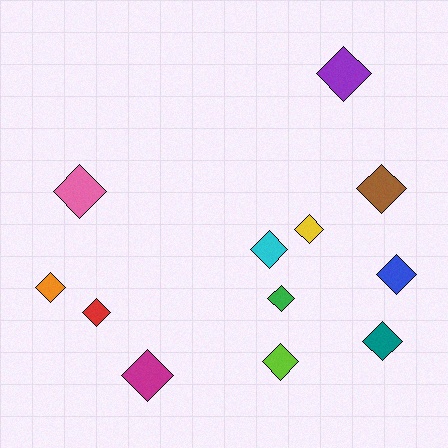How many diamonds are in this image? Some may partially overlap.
There are 12 diamonds.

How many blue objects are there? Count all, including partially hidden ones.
There is 1 blue object.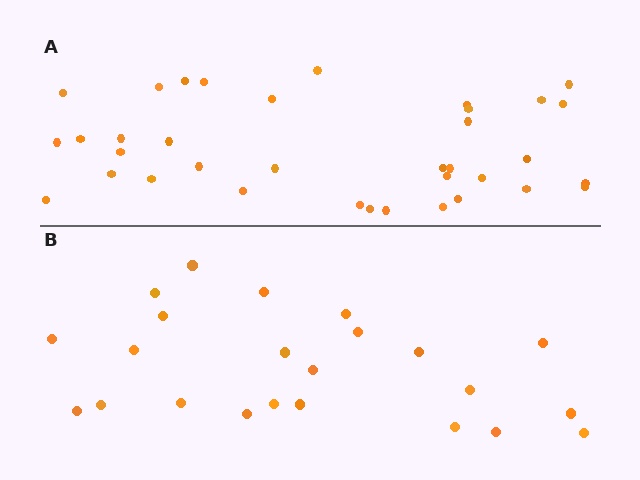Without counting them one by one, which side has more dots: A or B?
Region A (the top region) has more dots.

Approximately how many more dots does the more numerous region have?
Region A has approximately 15 more dots than region B.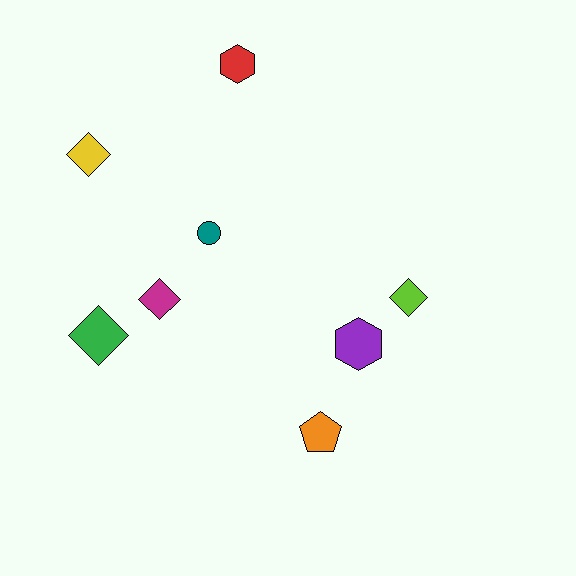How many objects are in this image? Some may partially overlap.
There are 8 objects.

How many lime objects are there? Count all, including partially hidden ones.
There is 1 lime object.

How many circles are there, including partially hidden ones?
There is 1 circle.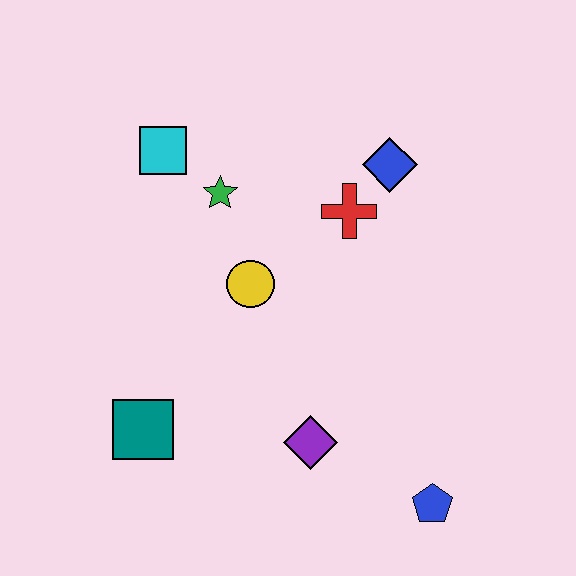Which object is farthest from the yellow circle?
The blue pentagon is farthest from the yellow circle.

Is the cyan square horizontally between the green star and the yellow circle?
No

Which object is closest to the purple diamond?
The blue pentagon is closest to the purple diamond.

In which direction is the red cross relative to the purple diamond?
The red cross is above the purple diamond.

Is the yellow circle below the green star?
Yes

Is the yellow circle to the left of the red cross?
Yes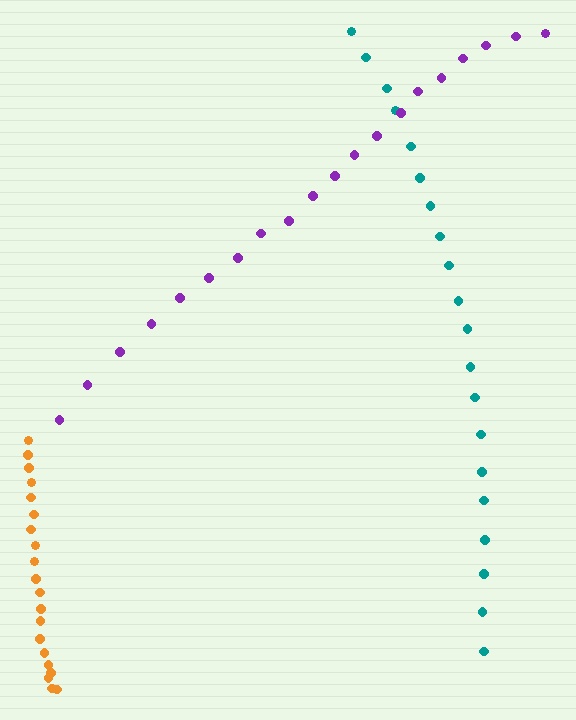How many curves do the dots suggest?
There are 3 distinct paths.